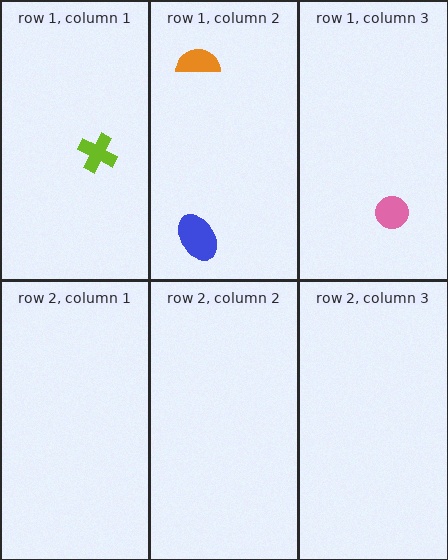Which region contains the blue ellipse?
The row 1, column 2 region.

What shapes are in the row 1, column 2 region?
The blue ellipse, the orange semicircle.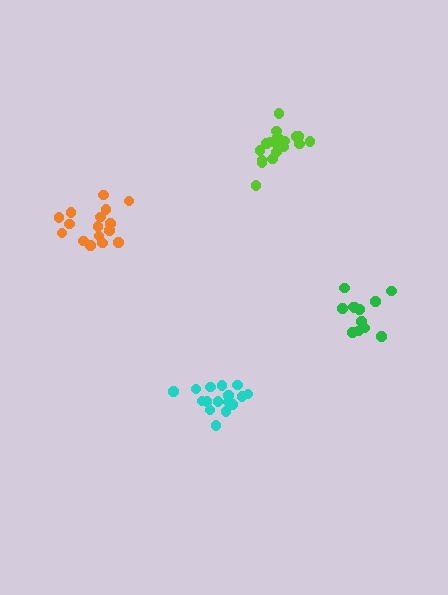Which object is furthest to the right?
The green cluster is rightmost.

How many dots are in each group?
Group 1: 18 dots, Group 2: 12 dots, Group 3: 16 dots, Group 4: 16 dots (62 total).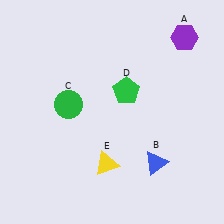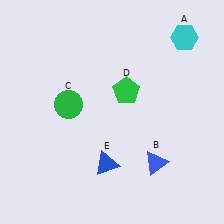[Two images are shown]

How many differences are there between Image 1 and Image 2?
There are 2 differences between the two images.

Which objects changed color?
A changed from purple to cyan. E changed from yellow to blue.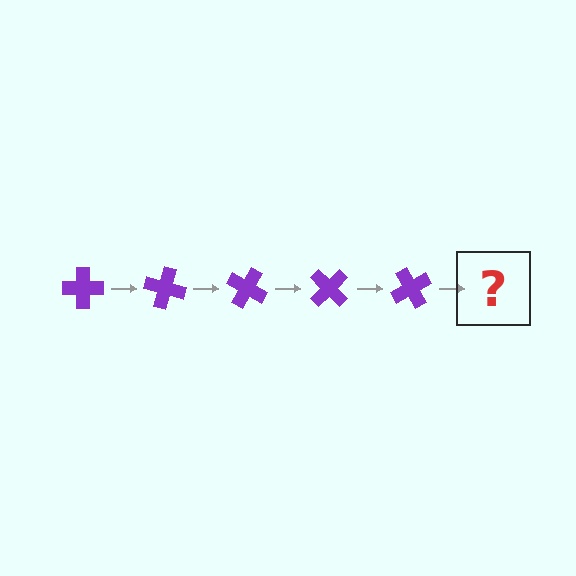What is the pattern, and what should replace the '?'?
The pattern is that the cross rotates 15 degrees each step. The '?' should be a purple cross rotated 75 degrees.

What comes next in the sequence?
The next element should be a purple cross rotated 75 degrees.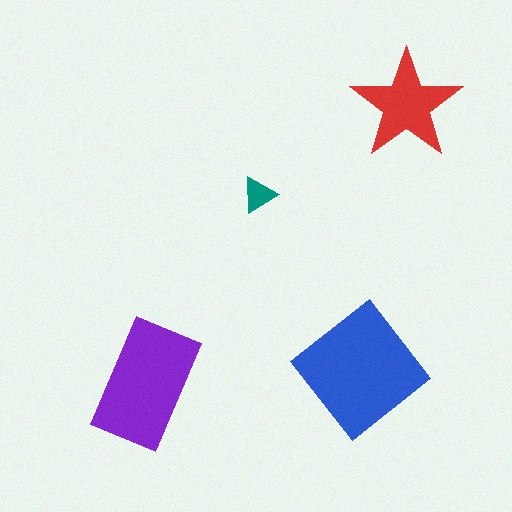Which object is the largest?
The blue diamond.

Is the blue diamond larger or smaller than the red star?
Larger.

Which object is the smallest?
The teal triangle.